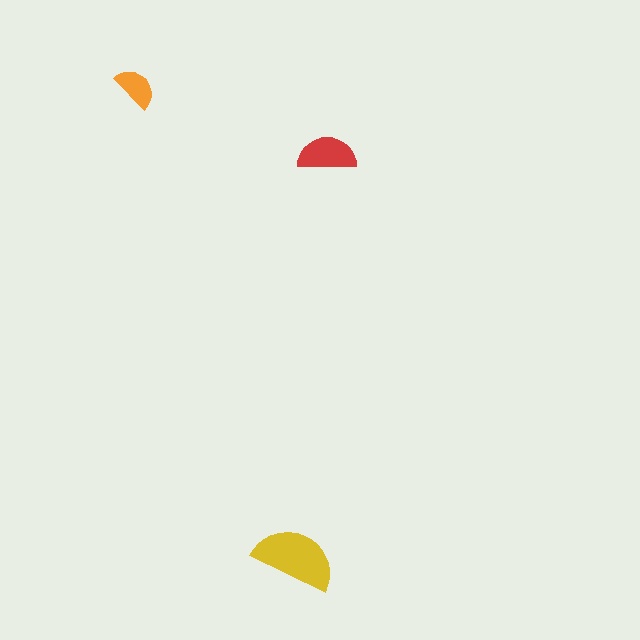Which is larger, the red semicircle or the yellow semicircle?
The yellow one.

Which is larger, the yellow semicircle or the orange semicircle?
The yellow one.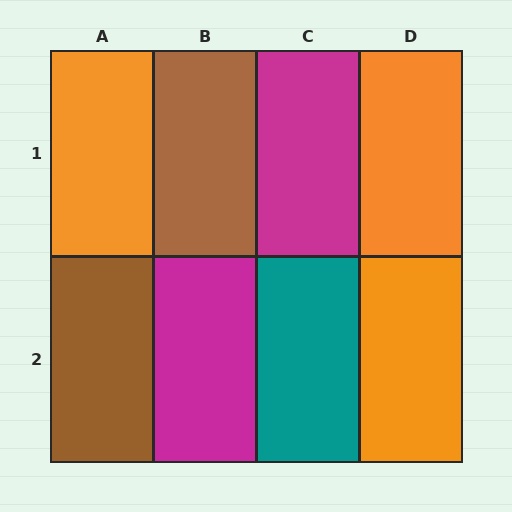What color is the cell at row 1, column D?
Orange.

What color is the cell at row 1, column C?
Magenta.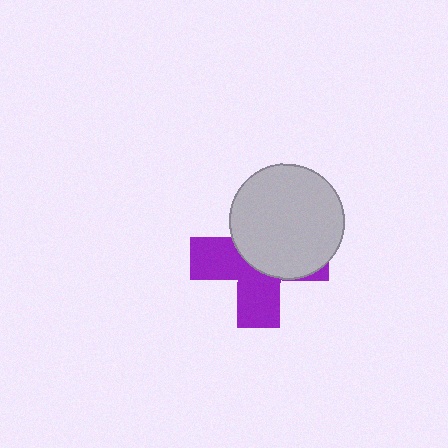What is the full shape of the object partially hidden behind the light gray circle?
The partially hidden object is a purple cross.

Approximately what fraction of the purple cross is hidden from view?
Roughly 53% of the purple cross is hidden behind the light gray circle.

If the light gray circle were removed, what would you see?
You would see the complete purple cross.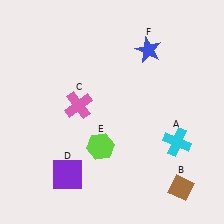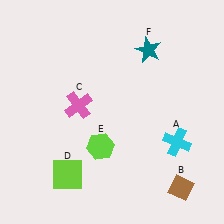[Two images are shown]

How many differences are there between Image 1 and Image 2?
There are 2 differences between the two images.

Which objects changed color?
D changed from purple to lime. F changed from blue to teal.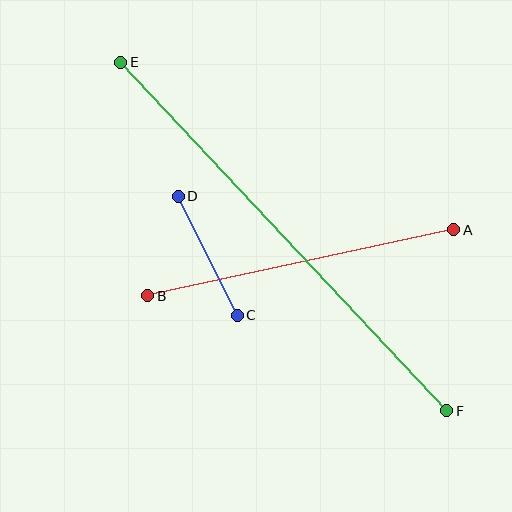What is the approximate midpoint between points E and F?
The midpoint is at approximately (284, 236) pixels.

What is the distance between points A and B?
The distance is approximately 313 pixels.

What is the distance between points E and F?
The distance is approximately 477 pixels.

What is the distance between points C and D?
The distance is approximately 133 pixels.